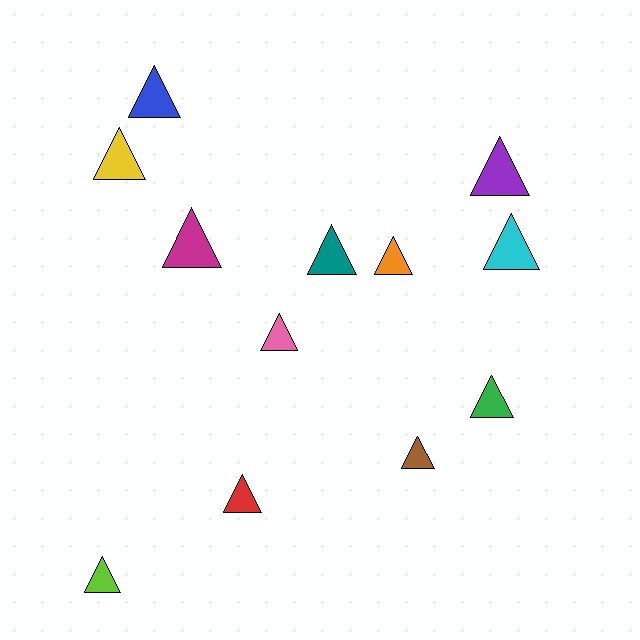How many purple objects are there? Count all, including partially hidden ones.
There is 1 purple object.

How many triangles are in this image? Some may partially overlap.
There are 12 triangles.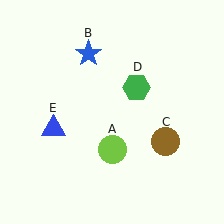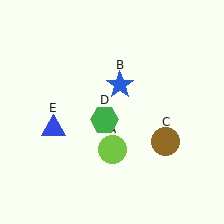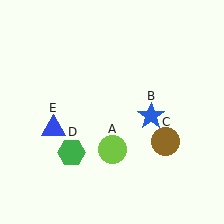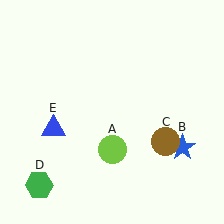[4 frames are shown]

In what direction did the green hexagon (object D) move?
The green hexagon (object D) moved down and to the left.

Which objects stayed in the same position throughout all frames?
Lime circle (object A) and brown circle (object C) and blue triangle (object E) remained stationary.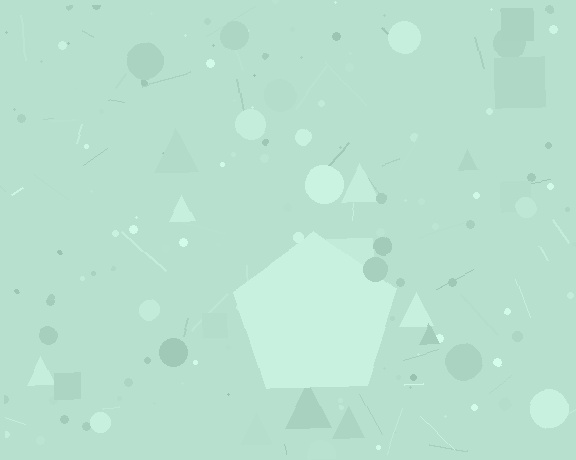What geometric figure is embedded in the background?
A pentagon is embedded in the background.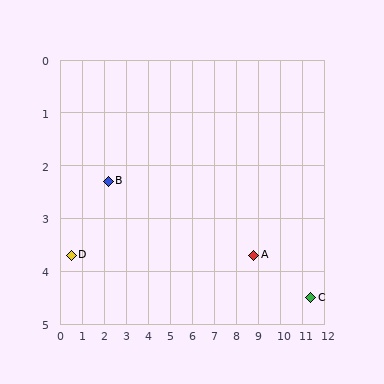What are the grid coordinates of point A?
Point A is at approximately (8.8, 3.7).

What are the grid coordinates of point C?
Point C is at approximately (11.4, 4.5).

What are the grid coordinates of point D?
Point D is at approximately (0.5, 3.7).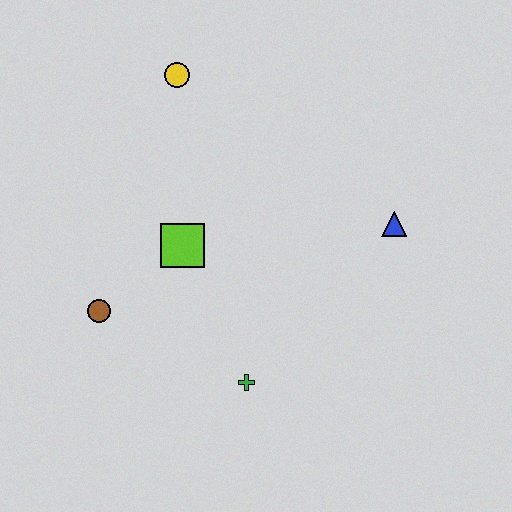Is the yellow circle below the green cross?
No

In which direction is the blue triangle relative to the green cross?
The blue triangle is above the green cross.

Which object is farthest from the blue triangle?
The brown circle is farthest from the blue triangle.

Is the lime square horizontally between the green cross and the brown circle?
Yes